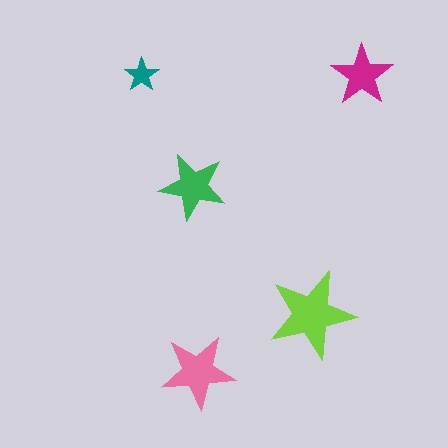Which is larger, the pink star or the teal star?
The pink one.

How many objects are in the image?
There are 5 objects in the image.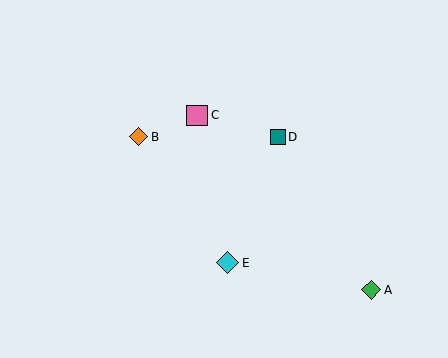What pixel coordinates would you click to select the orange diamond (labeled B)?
Click at (138, 137) to select the orange diamond B.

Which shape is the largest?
The cyan diamond (labeled E) is the largest.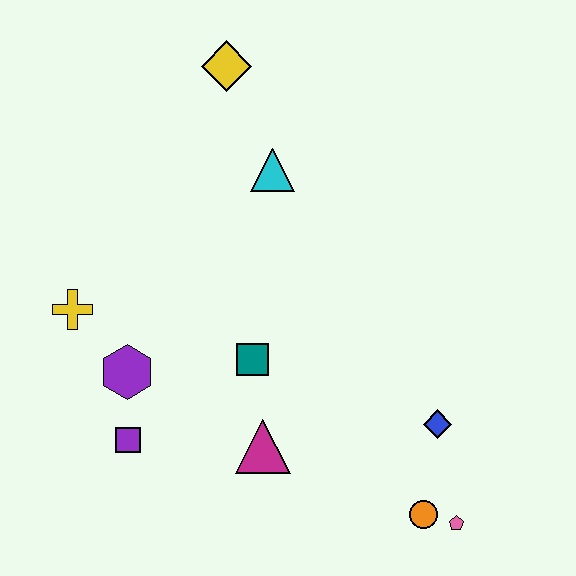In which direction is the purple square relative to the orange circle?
The purple square is to the left of the orange circle.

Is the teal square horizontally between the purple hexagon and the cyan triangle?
Yes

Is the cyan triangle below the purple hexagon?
No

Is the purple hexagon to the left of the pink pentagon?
Yes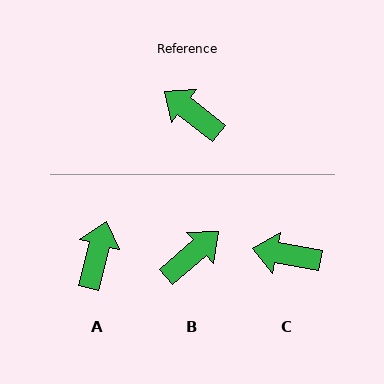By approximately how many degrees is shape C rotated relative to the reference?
Approximately 28 degrees counter-clockwise.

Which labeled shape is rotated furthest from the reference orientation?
B, about 101 degrees away.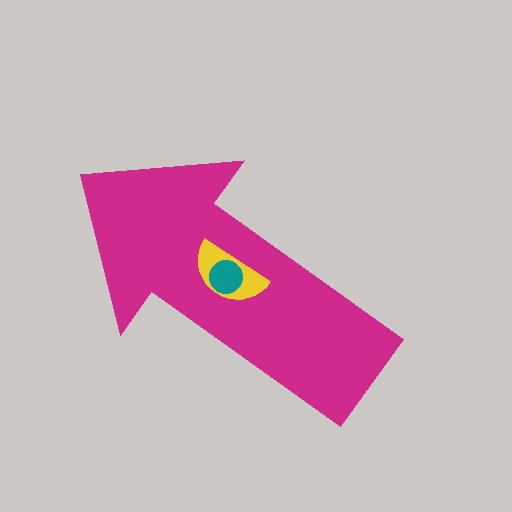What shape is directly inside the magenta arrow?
The yellow semicircle.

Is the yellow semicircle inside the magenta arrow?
Yes.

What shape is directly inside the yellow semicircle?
The teal circle.